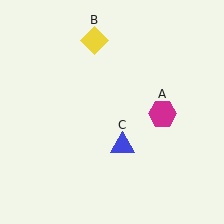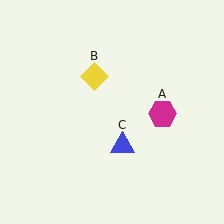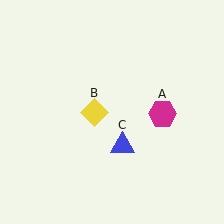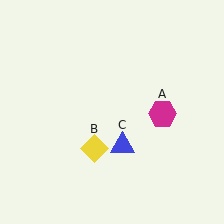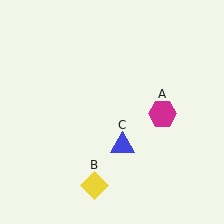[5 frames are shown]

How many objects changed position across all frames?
1 object changed position: yellow diamond (object B).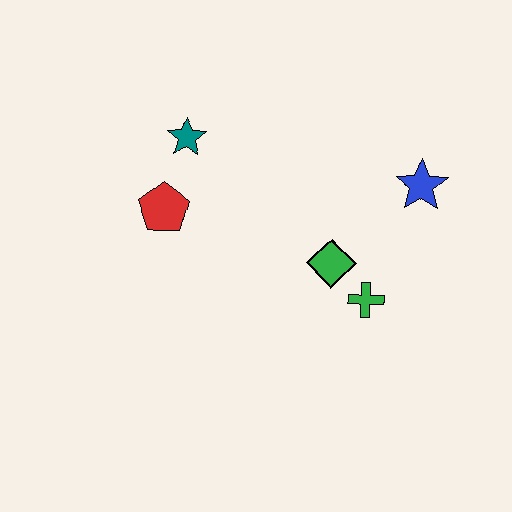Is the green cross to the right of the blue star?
No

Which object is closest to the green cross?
The green diamond is closest to the green cross.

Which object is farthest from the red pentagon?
The blue star is farthest from the red pentagon.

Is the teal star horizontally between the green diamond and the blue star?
No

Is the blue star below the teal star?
Yes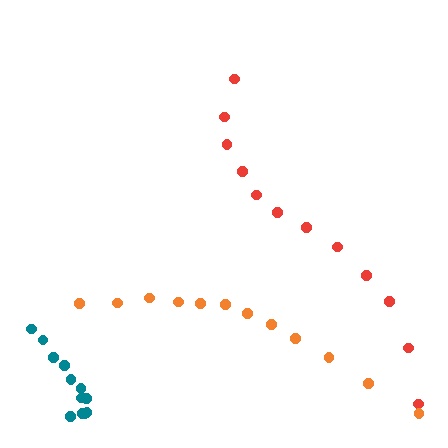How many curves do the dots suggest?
There are 3 distinct paths.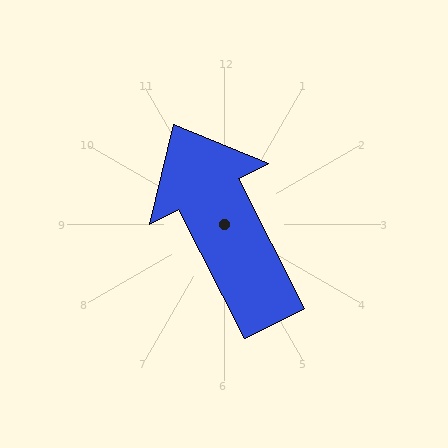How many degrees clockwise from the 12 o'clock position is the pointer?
Approximately 333 degrees.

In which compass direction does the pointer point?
Northwest.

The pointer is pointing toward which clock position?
Roughly 11 o'clock.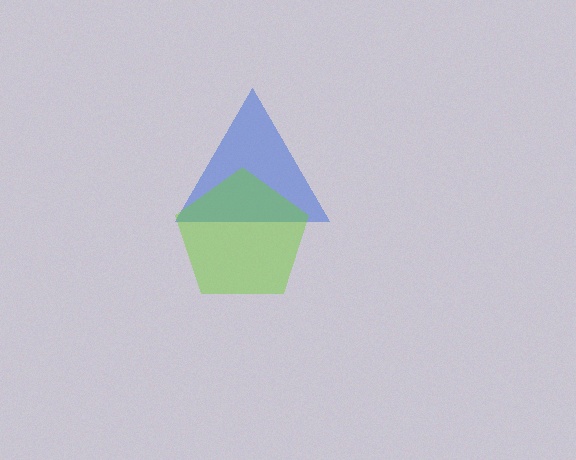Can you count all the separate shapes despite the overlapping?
Yes, there are 2 separate shapes.